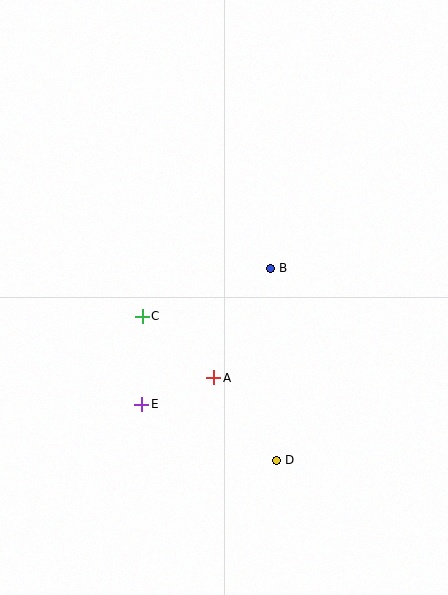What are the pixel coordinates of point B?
Point B is at (270, 268).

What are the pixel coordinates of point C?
Point C is at (142, 316).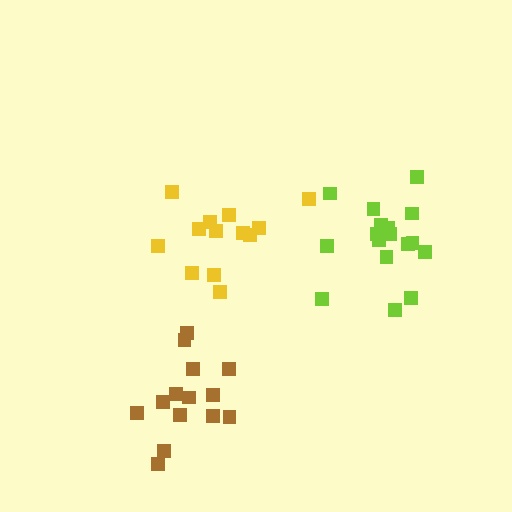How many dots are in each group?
Group 1: 14 dots, Group 2: 13 dots, Group 3: 17 dots (44 total).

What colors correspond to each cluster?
The clusters are colored: brown, yellow, lime.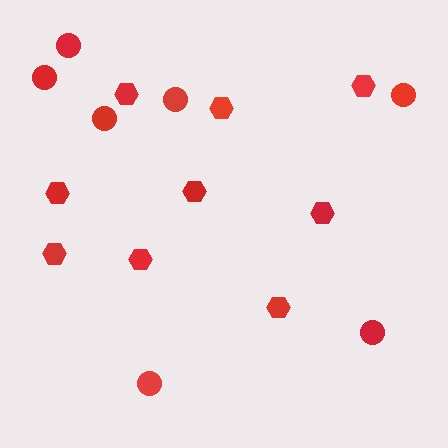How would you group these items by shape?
There are 2 groups: one group of hexagons (9) and one group of circles (7).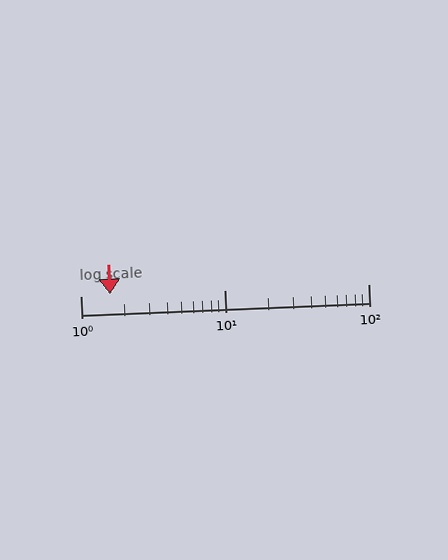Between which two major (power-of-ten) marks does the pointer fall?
The pointer is between 1 and 10.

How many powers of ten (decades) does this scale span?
The scale spans 2 decades, from 1 to 100.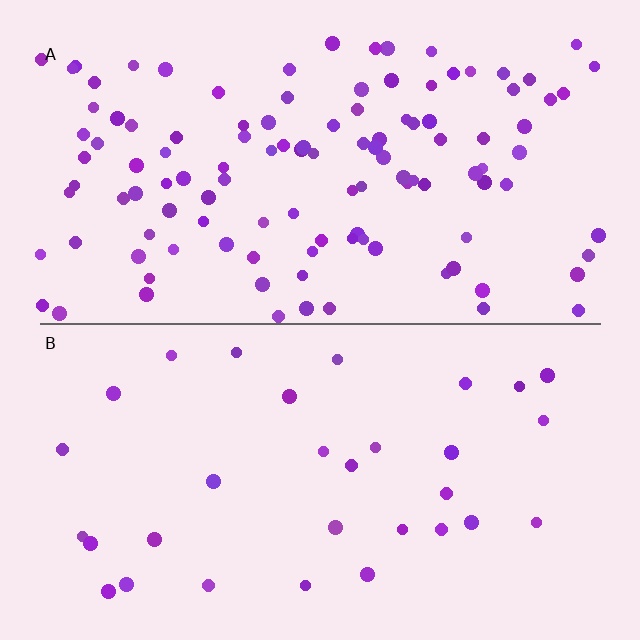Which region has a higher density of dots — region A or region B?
A (the top).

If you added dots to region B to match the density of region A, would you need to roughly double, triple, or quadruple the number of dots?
Approximately quadruple.